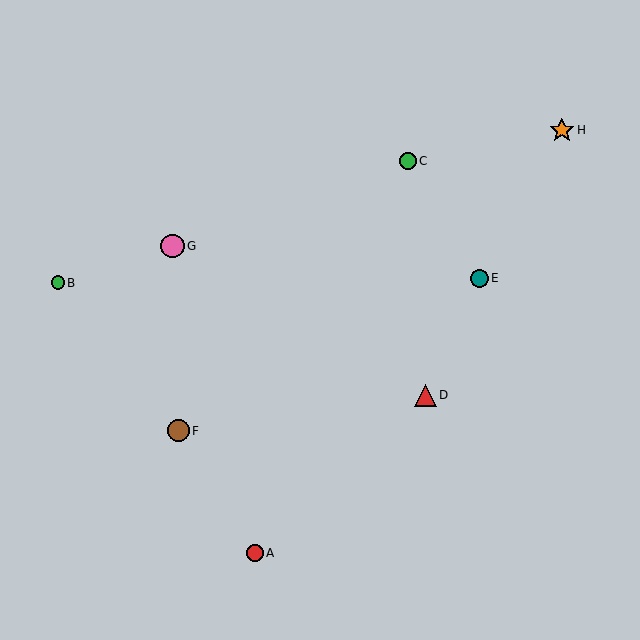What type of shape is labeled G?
Shape G is a pink circle.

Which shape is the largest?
The orange star (labeled H) is the largest.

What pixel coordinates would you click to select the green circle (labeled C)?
Click at (408, 161) to select the green circle C.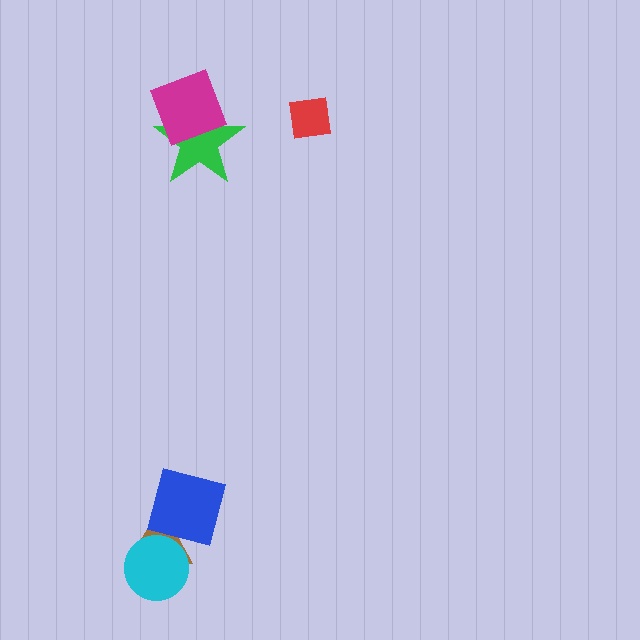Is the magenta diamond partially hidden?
No, no other shape covers it.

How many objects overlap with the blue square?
2 objects overlap with the blue square.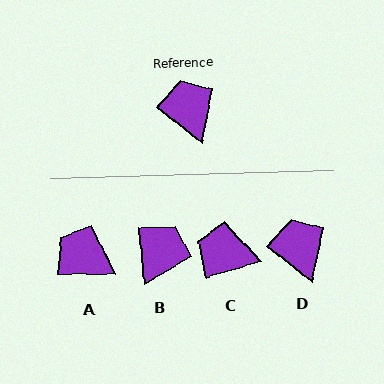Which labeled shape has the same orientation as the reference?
D.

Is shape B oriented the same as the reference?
No, it is off by about 48 degrees.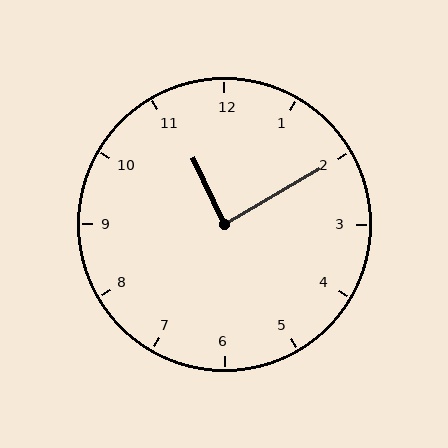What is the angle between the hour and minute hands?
Approximately 85 degrees.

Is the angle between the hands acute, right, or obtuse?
It is right.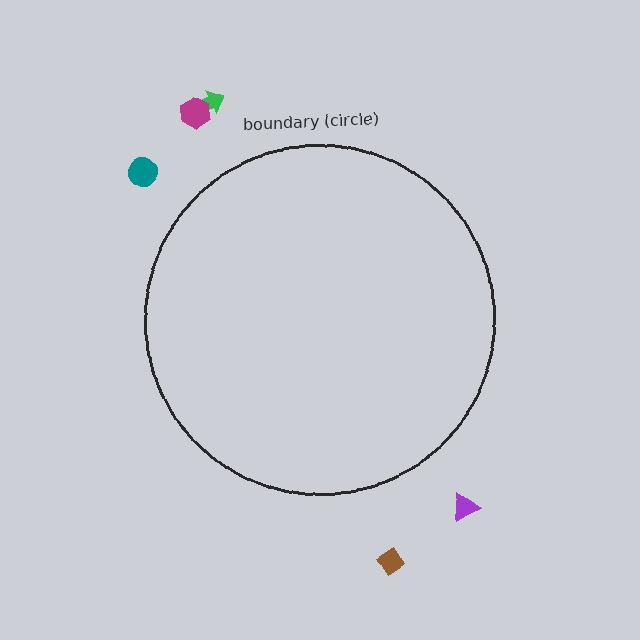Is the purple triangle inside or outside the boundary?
Outside.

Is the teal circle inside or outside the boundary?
Outside.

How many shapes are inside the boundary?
0 inside, 5 outside.